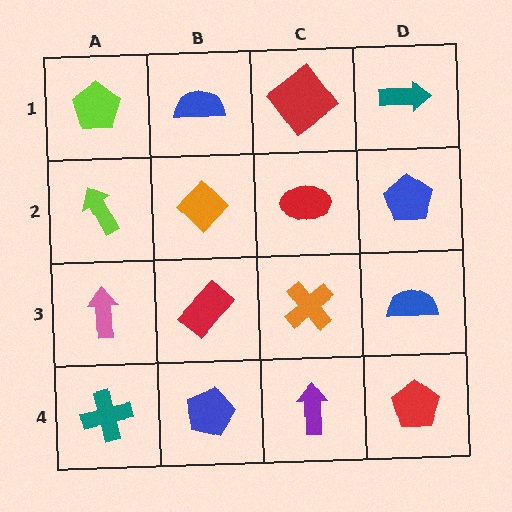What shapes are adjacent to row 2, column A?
A lime pentagon (row 1, column A), a pink arrow (row 3, column A), an orange diamond (row 2, column B).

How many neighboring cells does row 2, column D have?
3.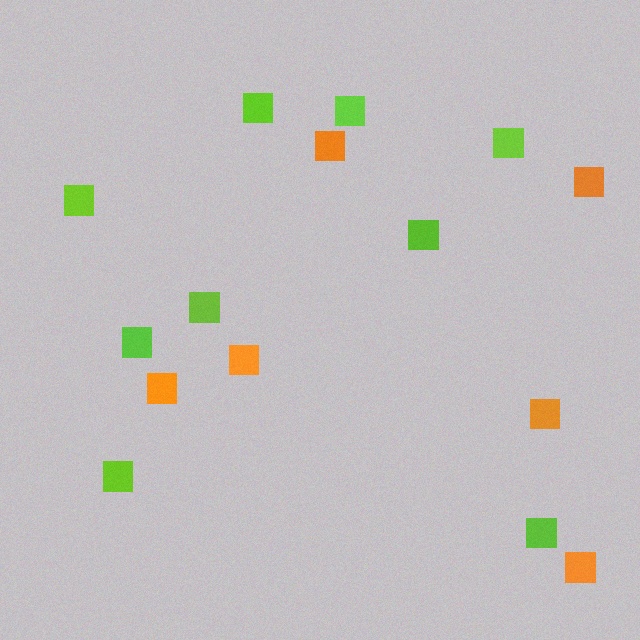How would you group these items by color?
There are 2 groups: one group of lime squares (9) and one group of orange squares (6).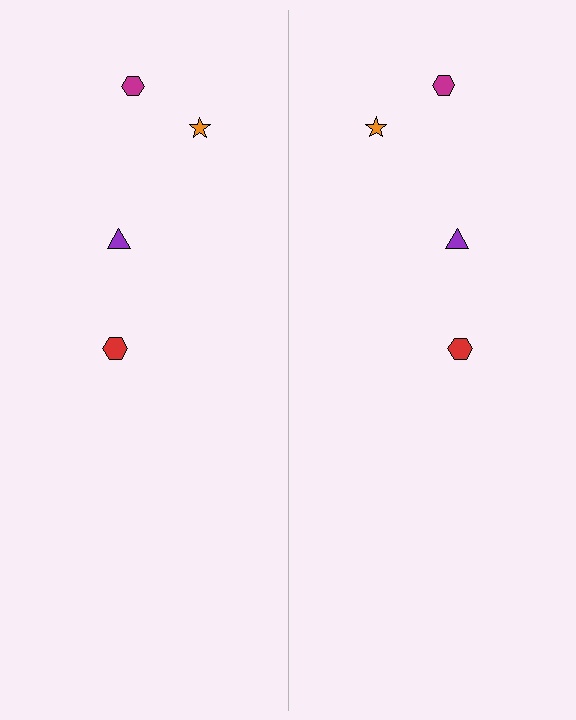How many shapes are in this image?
There are 8 shapes in this image.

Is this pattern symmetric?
Yes, this pattern has bilateral (reflection) symmetry.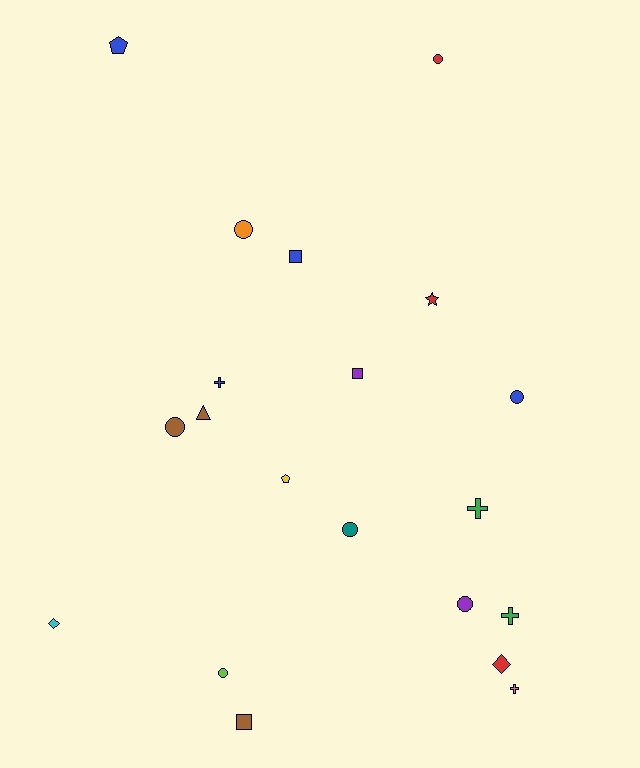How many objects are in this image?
There are 20 objects.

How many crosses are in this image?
There are 4 crosses.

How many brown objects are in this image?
There are 3 brown objects.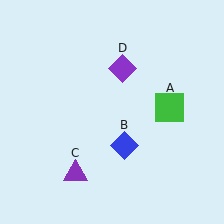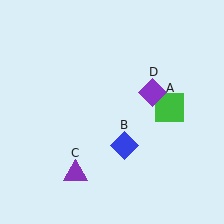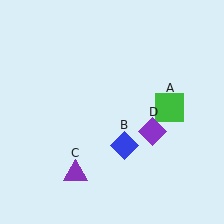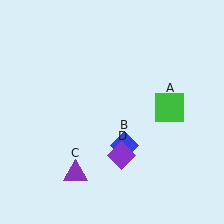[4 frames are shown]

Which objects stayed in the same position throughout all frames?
Green square (object A) and blue diamond (object B) and purple triangle (object C) remained stationary.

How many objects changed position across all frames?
1 object changed position: purple diamond (object D).